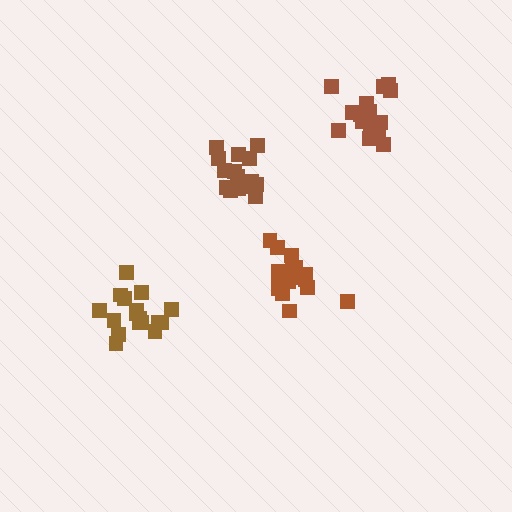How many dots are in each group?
Group 1: 21 dots, Group 2: 17 dots, Group 3: 15 dots, Group 4: 16 dots (69 total).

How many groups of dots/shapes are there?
There are 4 groups.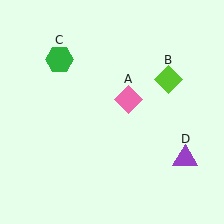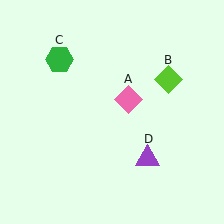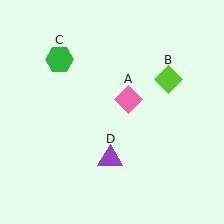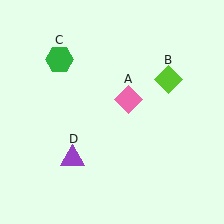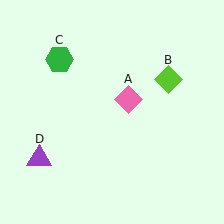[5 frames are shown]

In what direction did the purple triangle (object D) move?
The purple triangle (object D) moved left.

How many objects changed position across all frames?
1 object changed position: purple triangle (object D).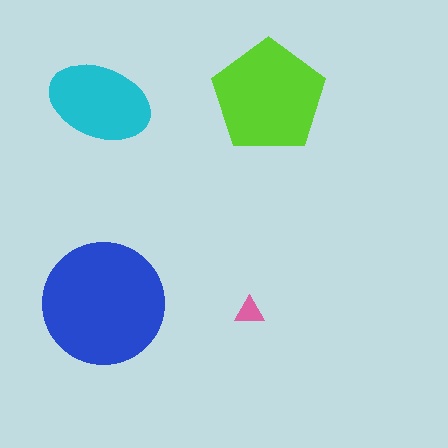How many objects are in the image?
There are 4 objects in the image.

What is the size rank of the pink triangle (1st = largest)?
4th.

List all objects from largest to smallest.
The blue circle, the lime pentagon, the cyan ellipse, the pink triangle.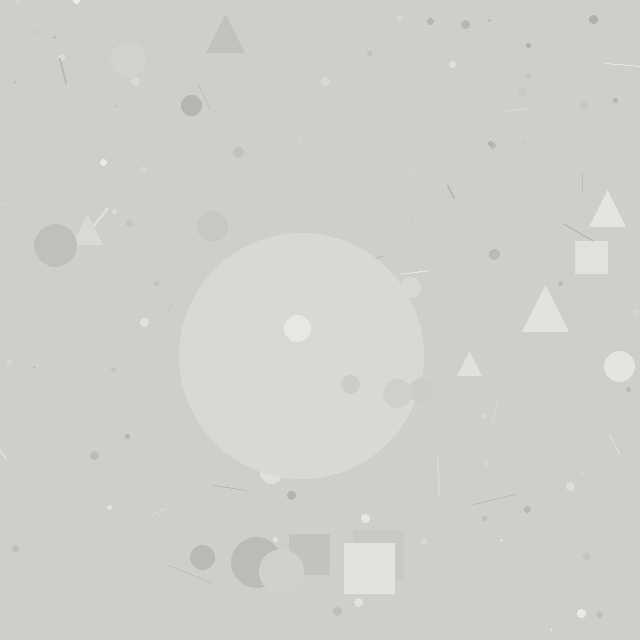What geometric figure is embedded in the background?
A circle is embedded in the background.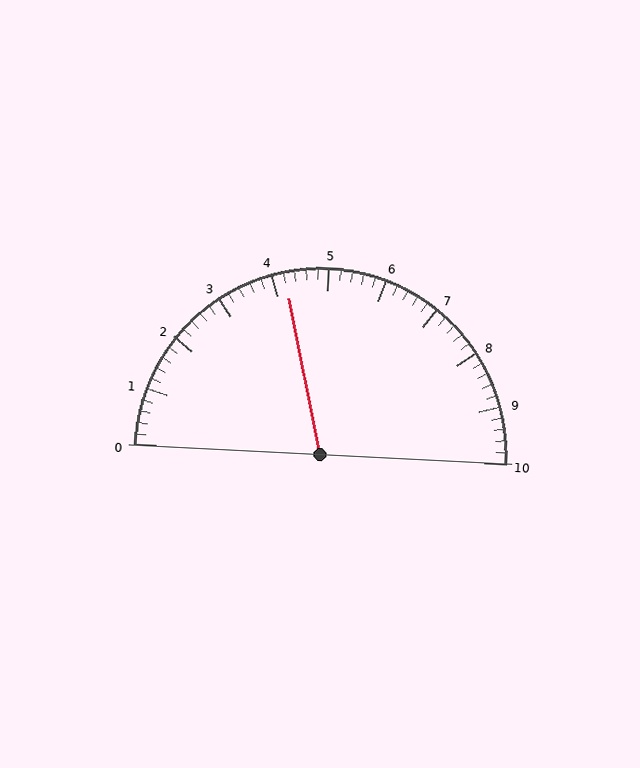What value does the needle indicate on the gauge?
The needle indicates approximately 4.2.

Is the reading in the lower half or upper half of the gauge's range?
The reading is in the lower half of the range (0 to 10).